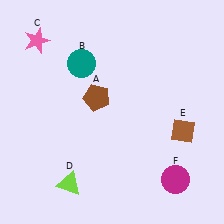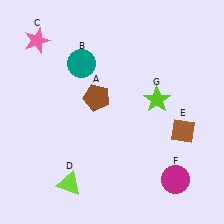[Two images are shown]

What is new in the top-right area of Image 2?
A lime star (G) was added in the top-right area of Image 2.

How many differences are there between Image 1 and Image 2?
There is 1 difference between the two images.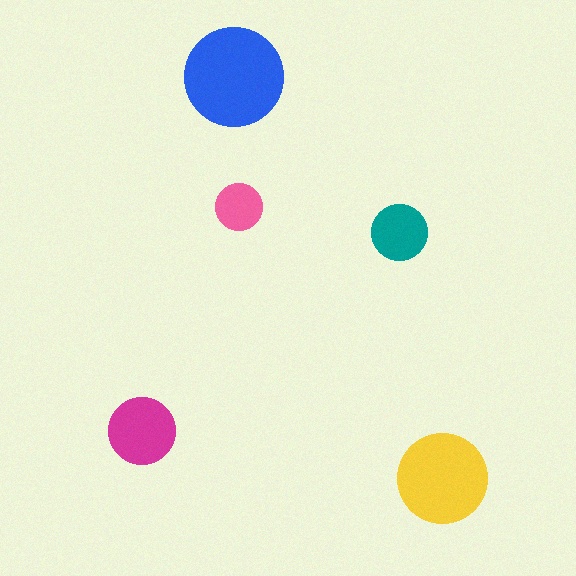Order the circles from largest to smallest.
the blue one, the yellow one, the magenta one, the teal one, the pink one.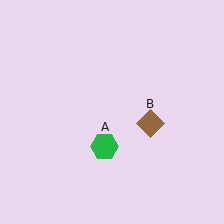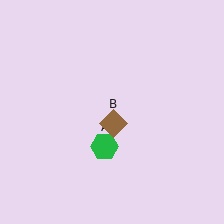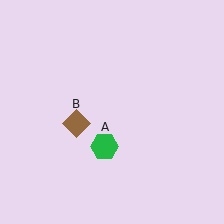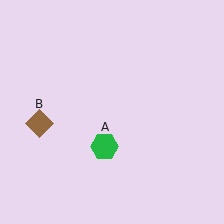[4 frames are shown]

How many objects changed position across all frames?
1 object changed position: brown diamond (object B).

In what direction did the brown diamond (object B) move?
The brown diamond (object B) moved left.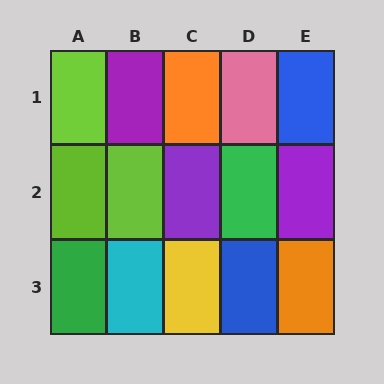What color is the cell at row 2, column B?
Lime.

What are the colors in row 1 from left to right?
Lime, purple, orange, pink, blue.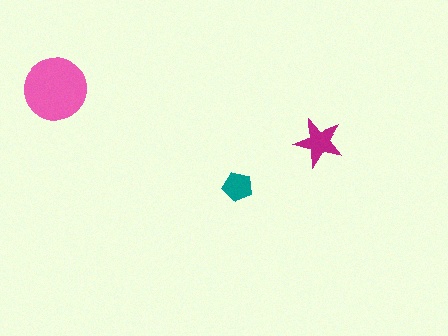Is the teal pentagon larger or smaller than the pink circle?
Smaller.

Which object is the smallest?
The teal pentagon.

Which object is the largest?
The pink circle.